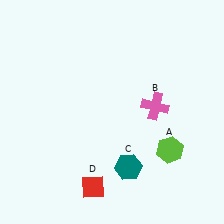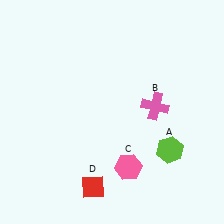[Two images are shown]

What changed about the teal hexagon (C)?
In Image 1, C is teal. In Image 2, it changed to pink.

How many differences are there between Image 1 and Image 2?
There is 1 difference between the two images.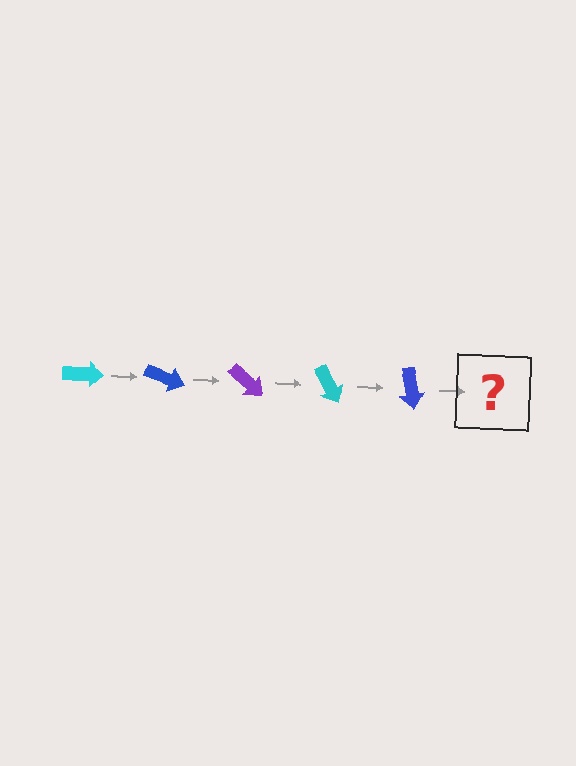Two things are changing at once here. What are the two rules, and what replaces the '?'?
The two rules are that it rotates 20 degrees each step and the color cycles through cyan, blue, and purple. The '?' should be a purple arrow, rotated 100 degrees from the start.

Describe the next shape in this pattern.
It should be a purple arrow, rotated 100 degrees from the start.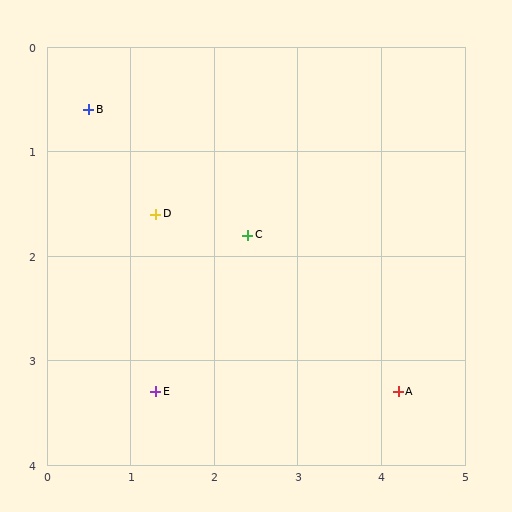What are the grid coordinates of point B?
Point B is at approximately (0.5, 0.6).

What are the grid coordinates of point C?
Point C is at approximately (2.4, 1.8).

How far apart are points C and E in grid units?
Points C and E are about 1.9 grid units apart.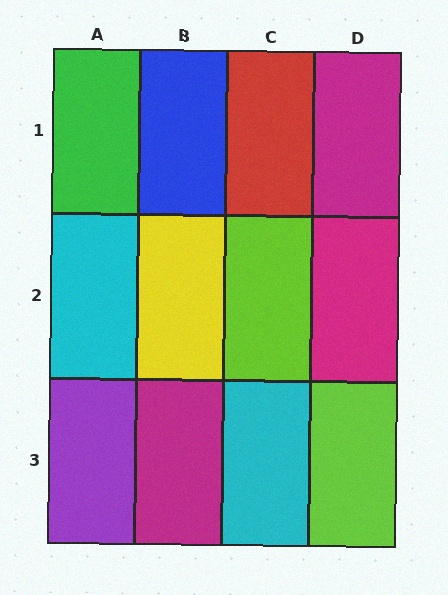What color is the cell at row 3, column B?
Magenta.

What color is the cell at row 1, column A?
Green.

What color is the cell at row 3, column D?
Lime.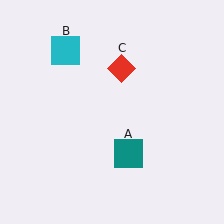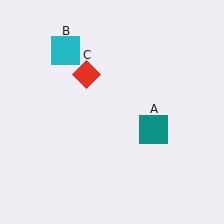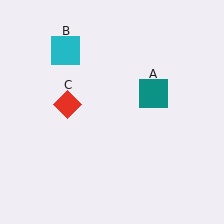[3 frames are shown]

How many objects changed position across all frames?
2 objects changed position: teal square (object A), red diamond (object C).